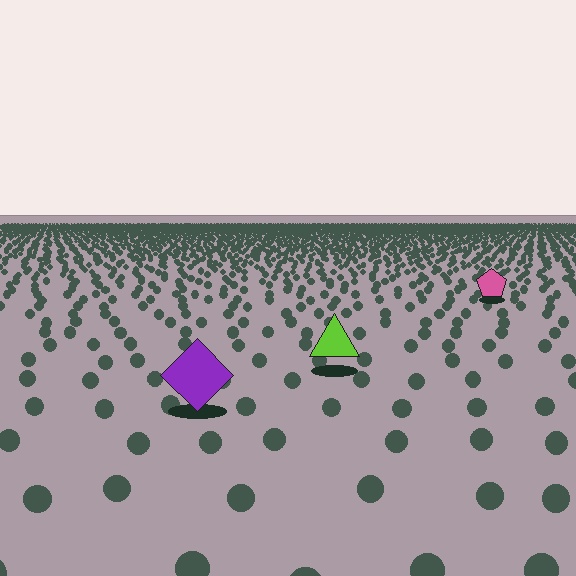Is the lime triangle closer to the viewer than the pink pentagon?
Yes. The lime triangle is closer — you can tell from the texture gradient: the ground texture is coarser near it.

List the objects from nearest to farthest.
From nearest to farthest: the purple diamond, the lime triangle, the pink pentagon.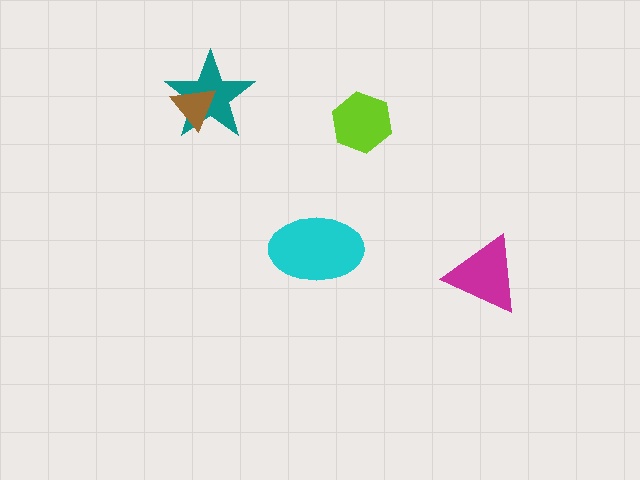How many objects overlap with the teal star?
1 object overlaps with the teal star.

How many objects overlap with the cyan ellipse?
0 objects overlap with the cyan ellipse.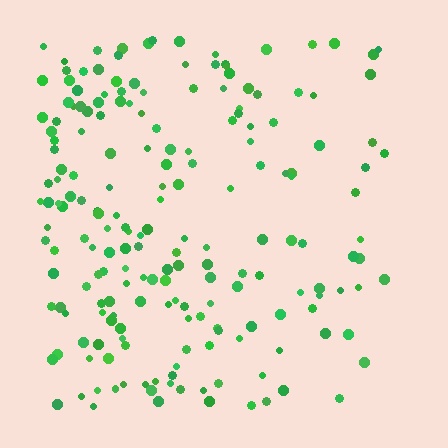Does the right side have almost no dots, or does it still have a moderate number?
Still a moderate number, just noticeably fewer than the left.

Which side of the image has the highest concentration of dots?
The left.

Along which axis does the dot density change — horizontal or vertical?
Horizontal.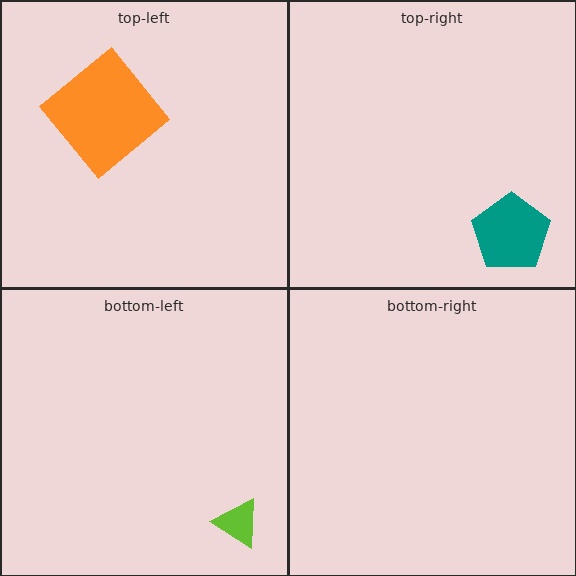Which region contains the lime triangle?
The bottom-left region.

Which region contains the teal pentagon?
The top-right region.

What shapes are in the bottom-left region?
The lime triangle.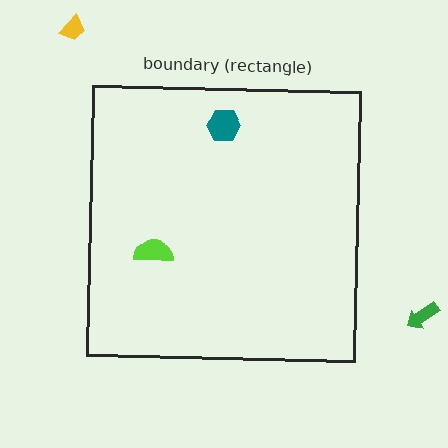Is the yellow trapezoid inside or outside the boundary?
Outside.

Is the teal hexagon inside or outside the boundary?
Inside.